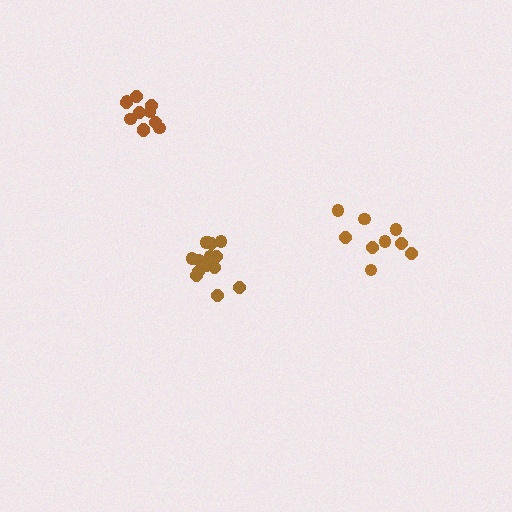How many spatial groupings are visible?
There are 3 spatial groupings.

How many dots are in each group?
Group 1: 11 dots, Group 2: 9 dots, Group 3: 14 dots (34 total).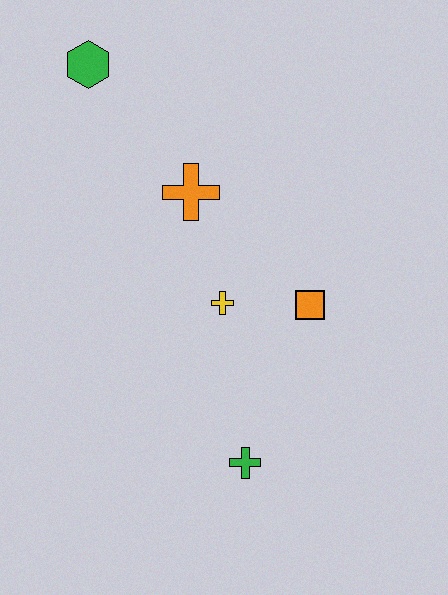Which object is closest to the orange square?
The yellow cross is closest to the orange square.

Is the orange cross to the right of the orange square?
No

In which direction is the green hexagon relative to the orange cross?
The green hexagon is above the orange cross.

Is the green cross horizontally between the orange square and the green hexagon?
Yes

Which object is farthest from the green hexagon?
The green cross is farthest from the green hexagon.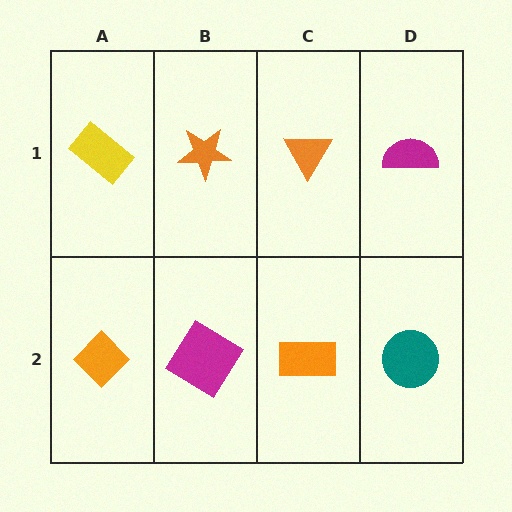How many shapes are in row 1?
4 shapes.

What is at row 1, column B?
An orange star.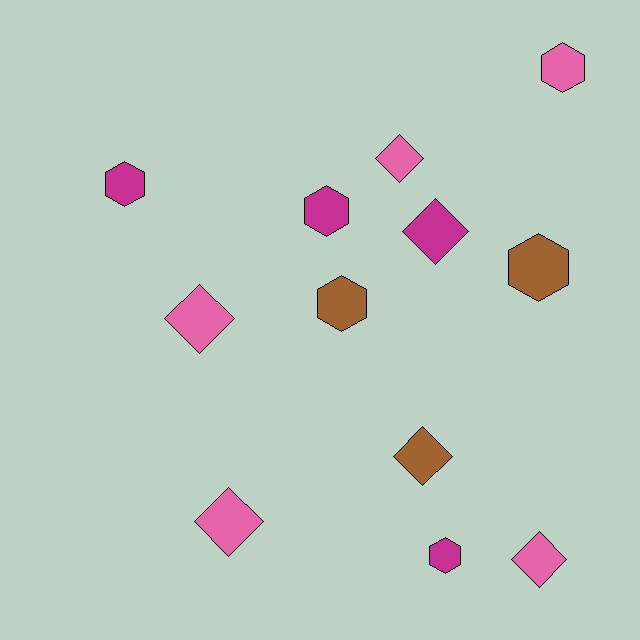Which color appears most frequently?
Pink, with 5 objects.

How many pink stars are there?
There are no pink stars.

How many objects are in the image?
There are 12 objects.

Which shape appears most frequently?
Hexagon, with 6 objects.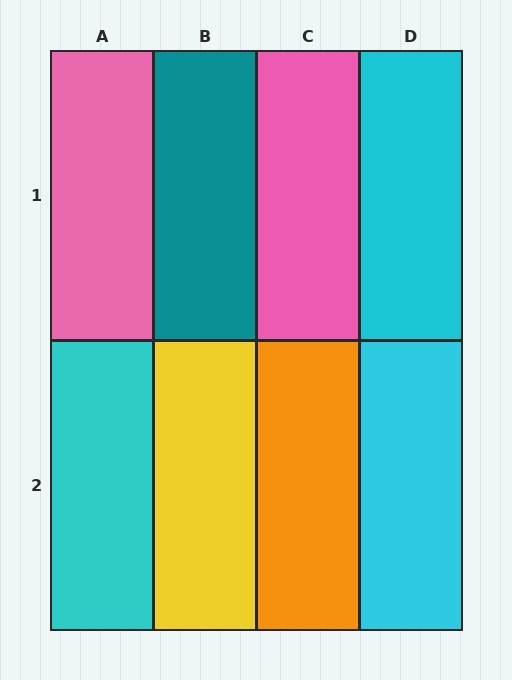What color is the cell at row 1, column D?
Cyan.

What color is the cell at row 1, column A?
Pink.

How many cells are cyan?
3 cells are cyan.